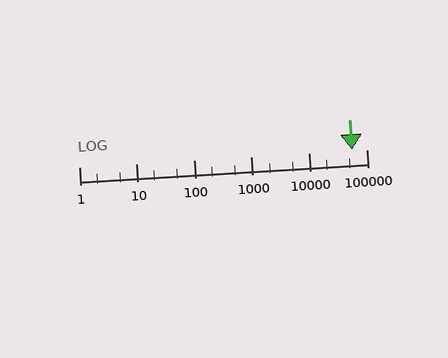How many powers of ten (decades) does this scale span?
The scale spans 5 decades, from 1 to 100000.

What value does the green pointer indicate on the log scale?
The pointer indicates approximately 57000.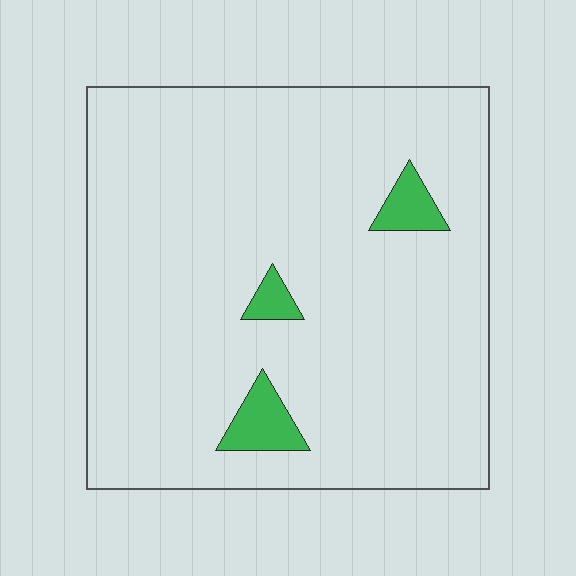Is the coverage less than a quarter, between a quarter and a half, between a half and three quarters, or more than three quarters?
Less than a quarter.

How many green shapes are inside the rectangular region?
3.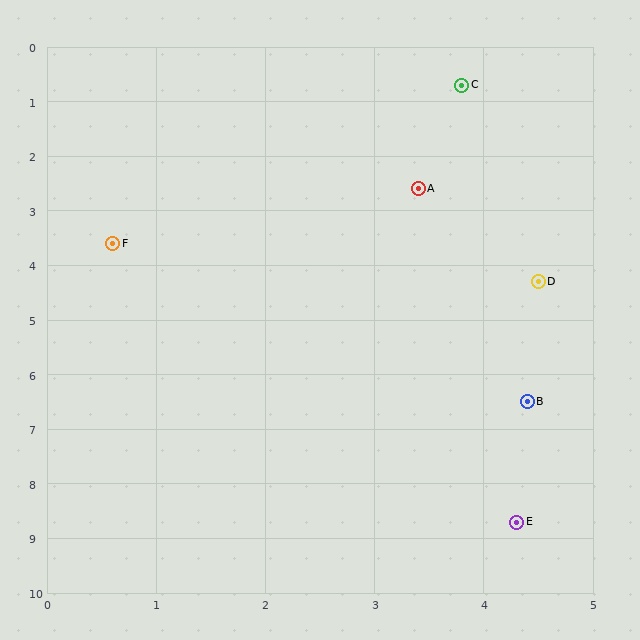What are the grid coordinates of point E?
Point E is at approximately (4.3, 8.7).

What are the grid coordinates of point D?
Point D is at approximately (4.5, 4.3).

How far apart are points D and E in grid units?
Points D and E are about 4.4 grid units apart.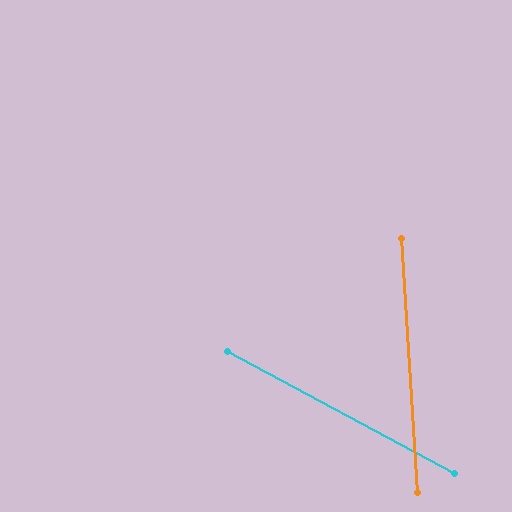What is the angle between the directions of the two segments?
Approximately 58 degrees.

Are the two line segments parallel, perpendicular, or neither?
Neither parallel nor perpendicular — they differ by about 58°.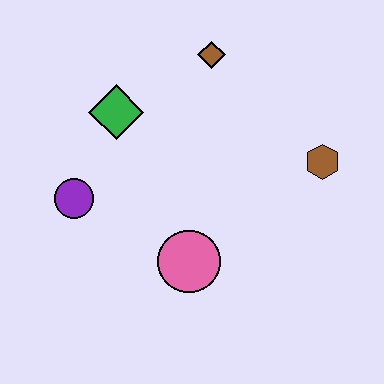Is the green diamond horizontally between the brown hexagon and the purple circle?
Yes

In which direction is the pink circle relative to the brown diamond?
The pink circle is below the brown diamond.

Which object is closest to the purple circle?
The green diamond is closest to the purple circle.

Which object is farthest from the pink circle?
The brown diamond is farthest from the pink circle.